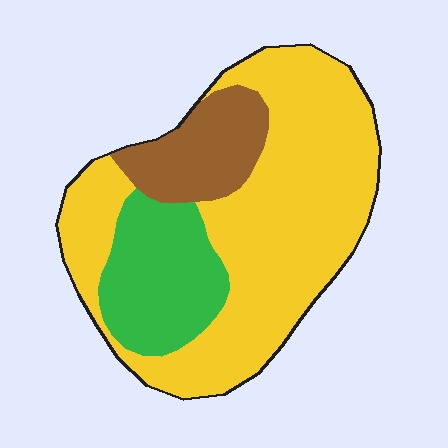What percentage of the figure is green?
Green covers roughly 20% of the figure.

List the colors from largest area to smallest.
From largest to smallest: yellow, green, brown.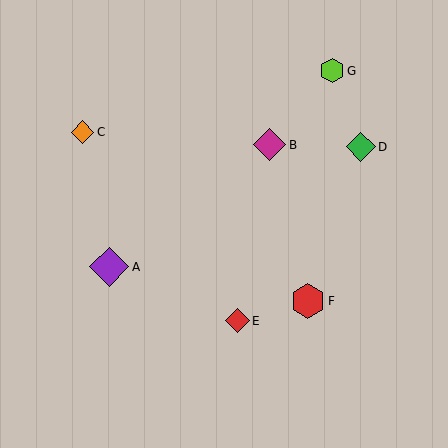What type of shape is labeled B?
Shape B is a magenta diamond.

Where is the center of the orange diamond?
The center of the orange diamond is at (82, 132).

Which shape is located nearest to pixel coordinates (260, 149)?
The magenta diamond (labeled B) at (269, 144) is nearest to that location.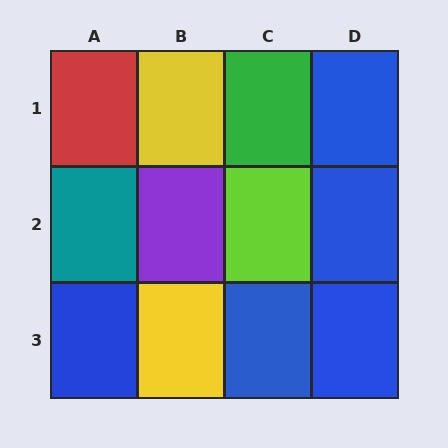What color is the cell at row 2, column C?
Lime.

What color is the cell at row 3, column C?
Blue.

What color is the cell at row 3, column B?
Yellow.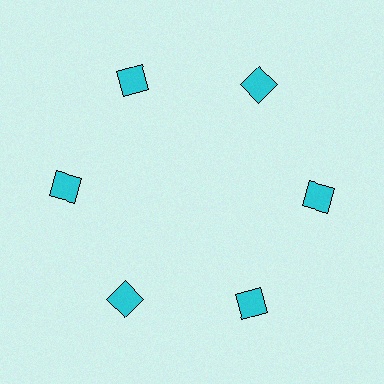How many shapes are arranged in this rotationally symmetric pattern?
There are 6 shapes, arranged in 6 groups of 1.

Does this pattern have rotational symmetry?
Yes, this pattern has 6-fold rotational symmetry. It looks the same after rotating 60 degrees around the center.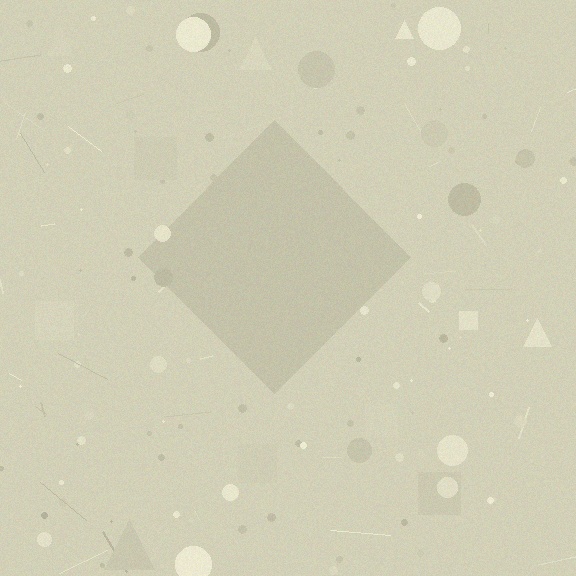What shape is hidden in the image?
A diamond is hidden in the image.